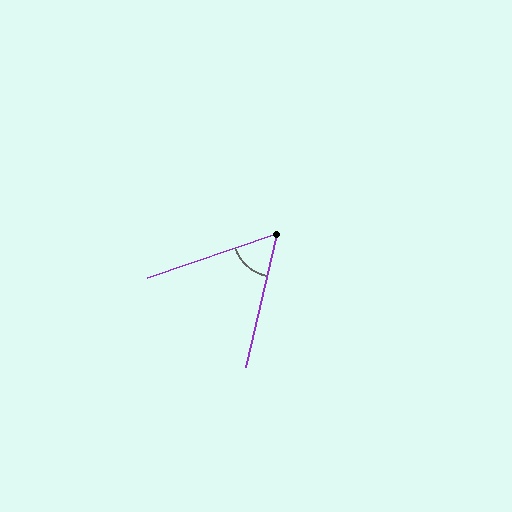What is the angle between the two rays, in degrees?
Approximately 58 degrees.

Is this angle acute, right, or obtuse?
It is acute.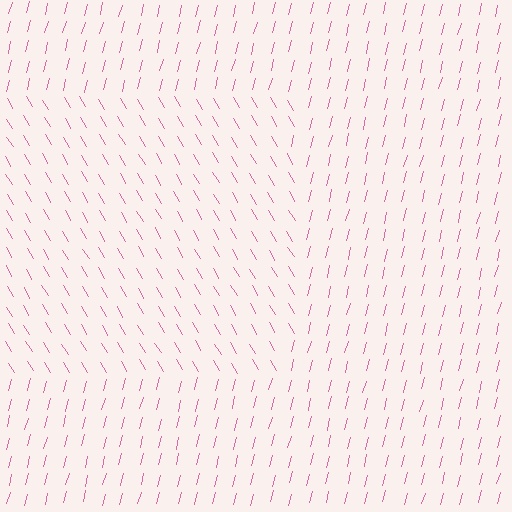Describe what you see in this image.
The image is filled with small pink line segments. A rectangle region in the image has lines oriented differently from the surrounding lines, creating a visible texture boundary.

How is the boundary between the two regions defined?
The boundary is defined purely by a change in line orientation (approximately 45 degrees difference). All lines are the same color and thickness.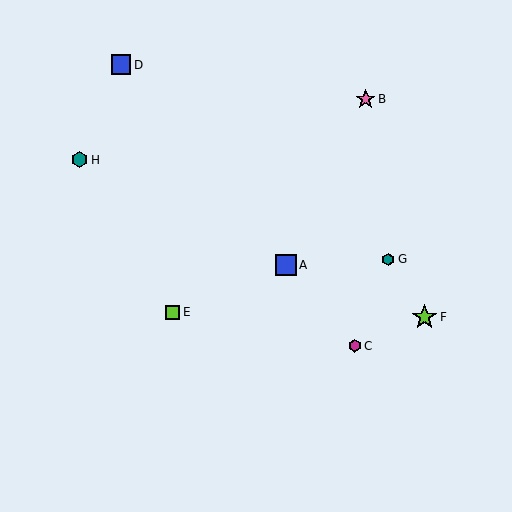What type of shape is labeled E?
Shape E is a lime square.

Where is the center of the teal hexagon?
The center of the teal hexagon is at (388, 259).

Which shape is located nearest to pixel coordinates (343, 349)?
The magenta hexagon (labeled C) at (355, 346) is nearest to that location.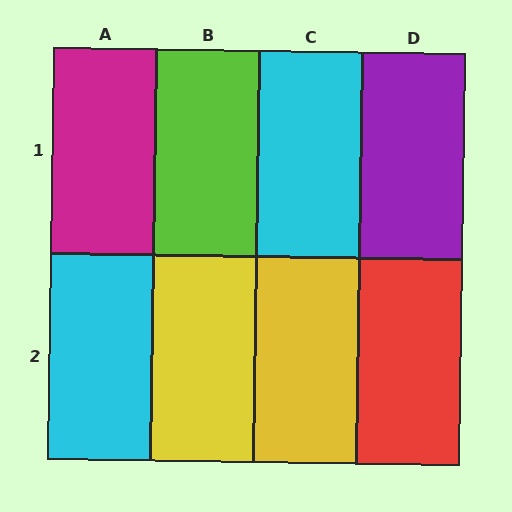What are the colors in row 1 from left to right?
Magenta, lime, cyan, purple.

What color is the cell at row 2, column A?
Cyan.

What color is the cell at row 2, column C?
Yellow.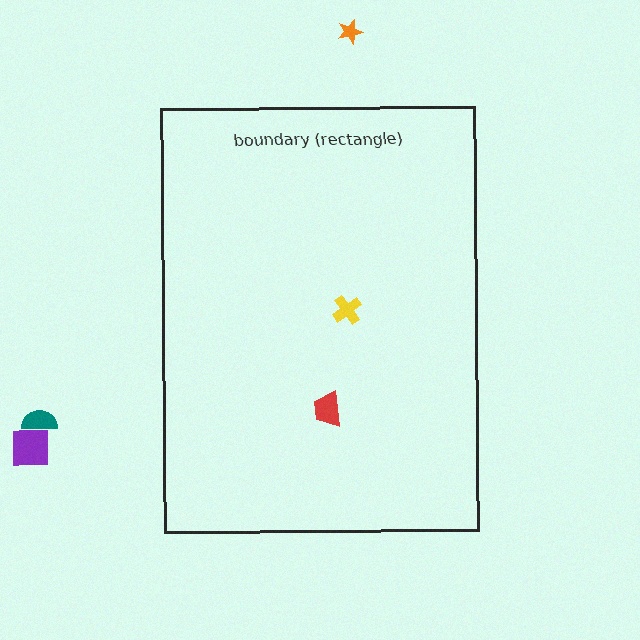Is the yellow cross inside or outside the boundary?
Inside.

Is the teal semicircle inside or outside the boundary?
Outside.